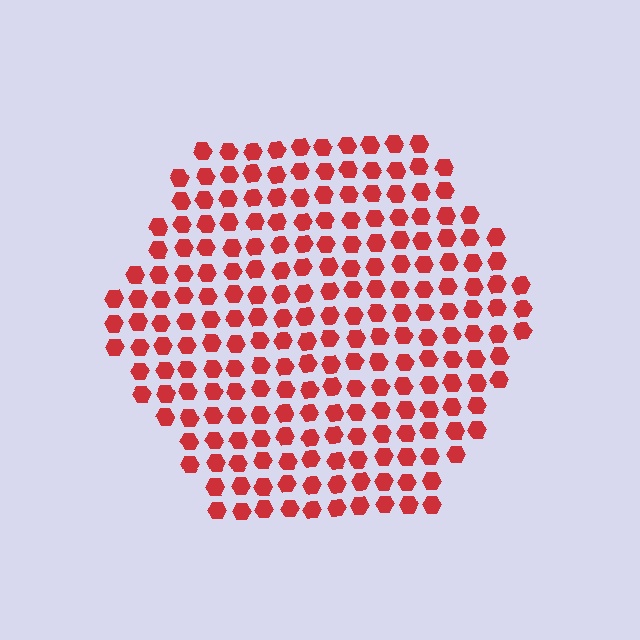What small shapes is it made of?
It is made of small hexagons.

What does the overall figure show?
The overall figure shows a hexagon.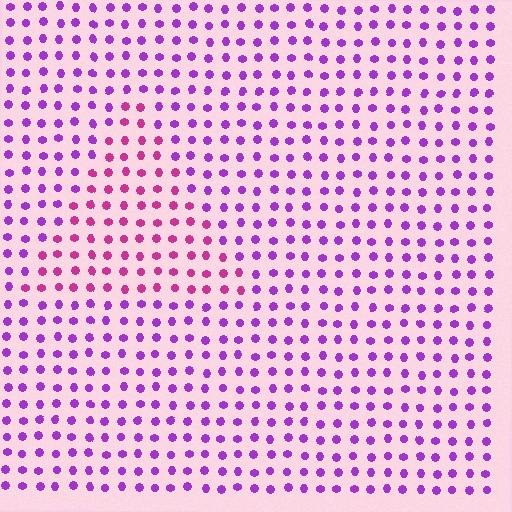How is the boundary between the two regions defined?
The boundary is defined purely by a slight shift in hue (about 39 degrees). Spacing, size, and orientation are identical on both sides.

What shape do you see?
I see a triangle.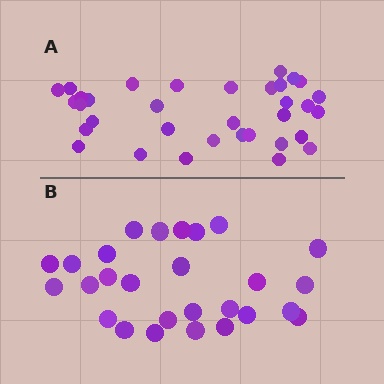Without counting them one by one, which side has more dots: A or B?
Region A (the top region) has more dots.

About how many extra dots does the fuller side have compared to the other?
Region A has roughly 8 or so more dots than region B.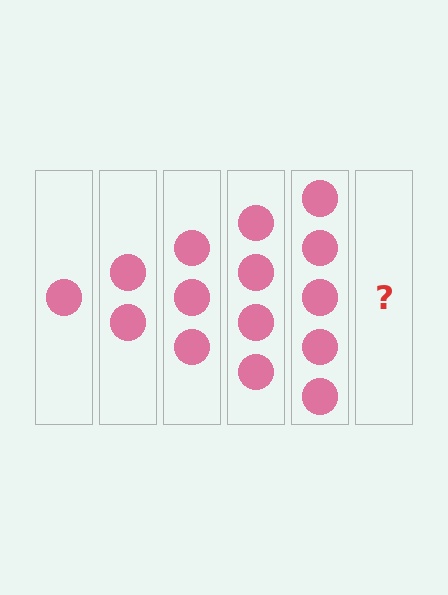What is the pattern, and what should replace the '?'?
The pattern is that each step adds one more circle. The '?' should be 6 circles.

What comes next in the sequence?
The next element should be 6 circles.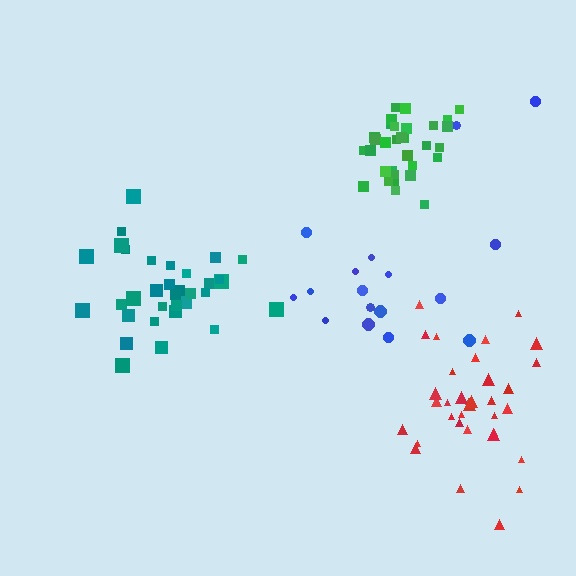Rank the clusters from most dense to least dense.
green, teal, red, blue.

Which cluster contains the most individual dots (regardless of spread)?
Red (35).